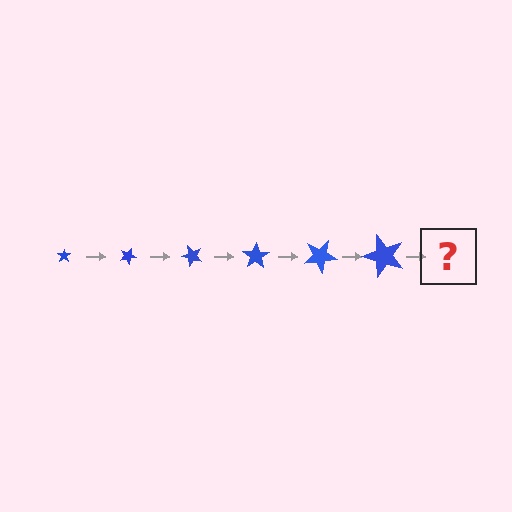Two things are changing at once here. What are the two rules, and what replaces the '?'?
The two rules are that the star grows larger each step and it rotates 25 degrees each step. The '?' should be a star, larger than the previous one and rotated 150 degrees from the start.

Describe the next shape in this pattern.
It should be a star, larger than the previous one and rotated 150 degrees from the start.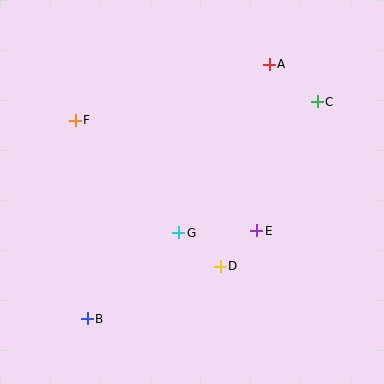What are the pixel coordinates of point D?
Point D is at (220, 266).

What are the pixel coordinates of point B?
Point B is at (87, 319).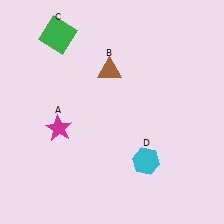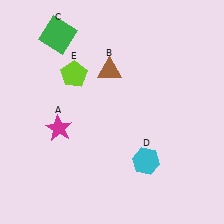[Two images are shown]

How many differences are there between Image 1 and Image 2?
There is 1 difference between the two images.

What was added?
A lime pentagon (E) was added in Image 2.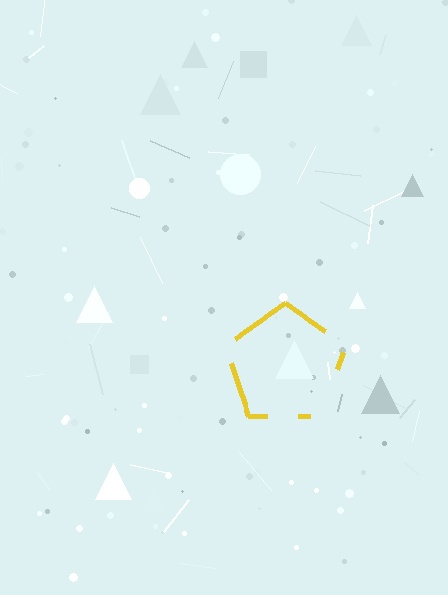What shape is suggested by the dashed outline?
The dashed outline suggests a pentagon.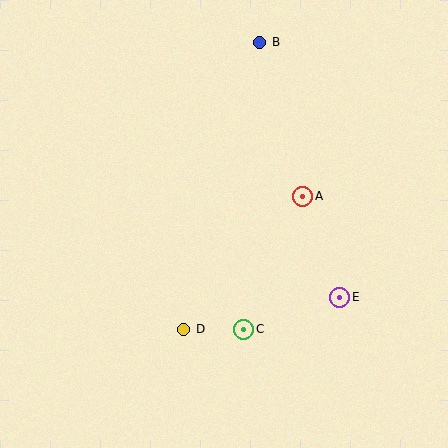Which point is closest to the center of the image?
Point A at (303, 196) is closest to the center.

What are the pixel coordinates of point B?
Point B is at (260, 42).